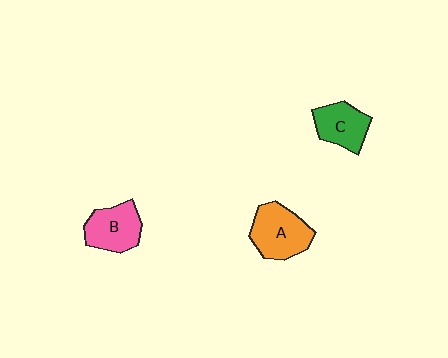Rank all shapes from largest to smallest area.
From largest to smallest: A (orange), B (pink), C (green).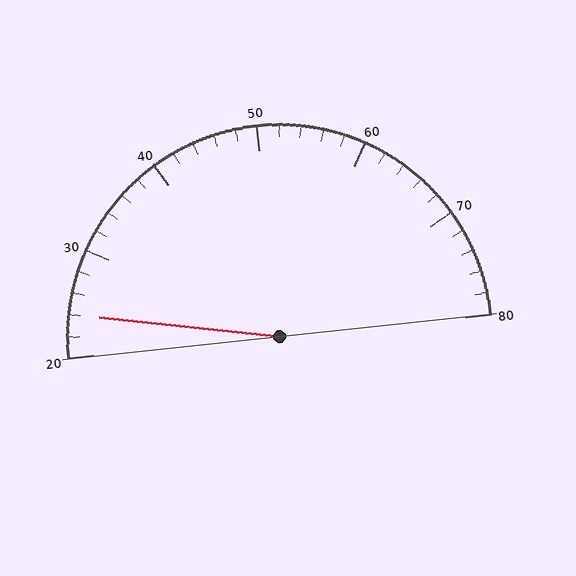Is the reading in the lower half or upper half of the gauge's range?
The reading is in the lower half of the range (20 to 80).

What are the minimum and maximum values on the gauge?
The gauge ranges from 20 to 80.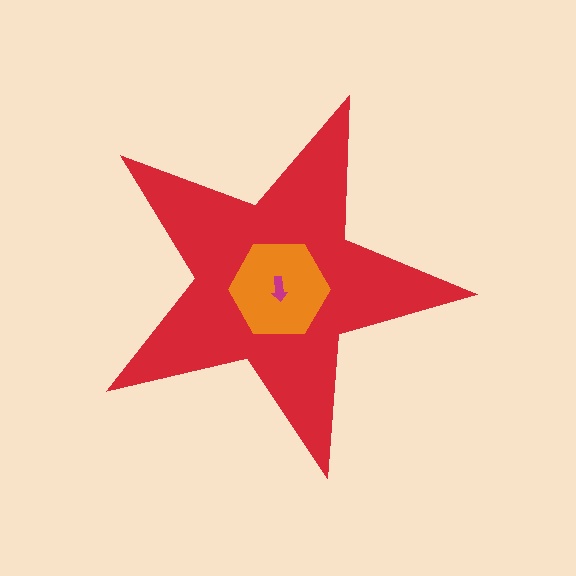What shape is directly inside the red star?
The orange hexagon.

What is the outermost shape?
The red star.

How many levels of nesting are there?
3.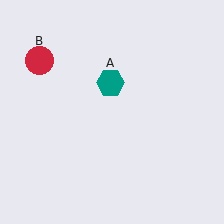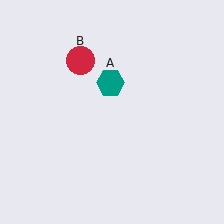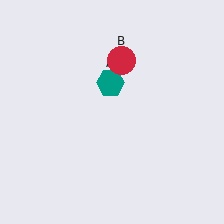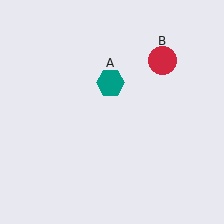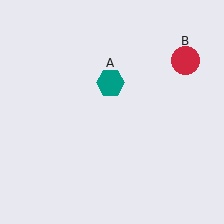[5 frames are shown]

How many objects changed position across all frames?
1 object changed position: red circle (object B).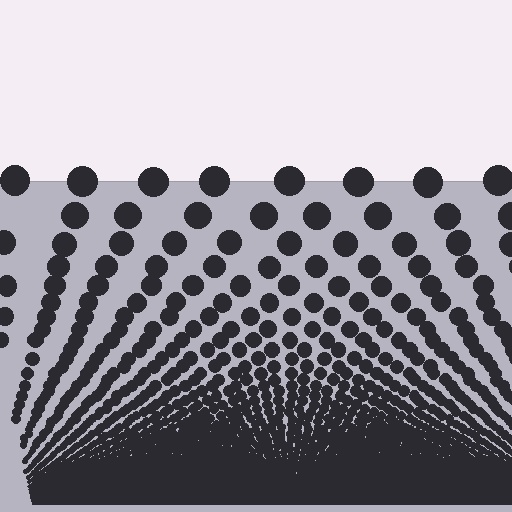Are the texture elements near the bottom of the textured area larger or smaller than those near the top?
Smaller. The gradient is inverted — elements near the bottom are smaller and denser.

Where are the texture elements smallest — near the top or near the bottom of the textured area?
Near the bottom.